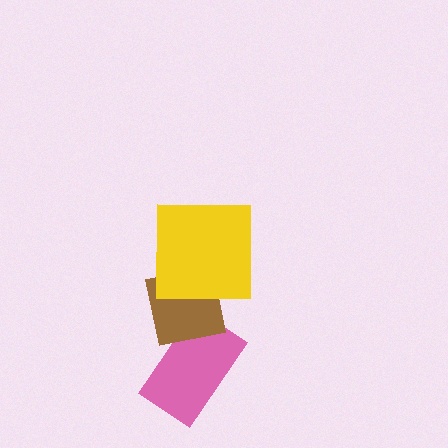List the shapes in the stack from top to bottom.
From top to bottom: the yellow square, the brown square, the pink rectangle.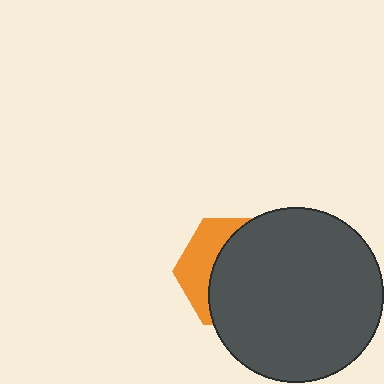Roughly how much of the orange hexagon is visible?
A small part of it is visible (roughly 33%).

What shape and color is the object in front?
The object in front is a dark gray circle.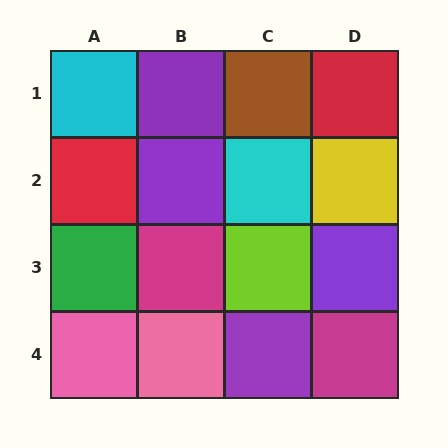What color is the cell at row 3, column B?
Magenta.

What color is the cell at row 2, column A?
Red.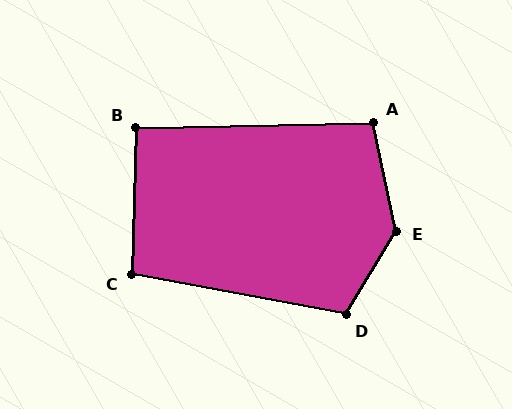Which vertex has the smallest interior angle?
B, at approximately 93 degrees.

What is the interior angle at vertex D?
Approximately 110 degrees (obtuse).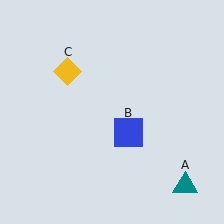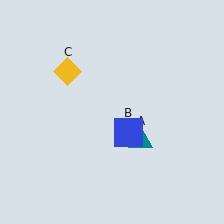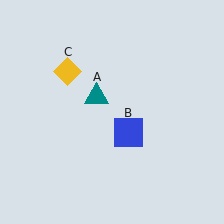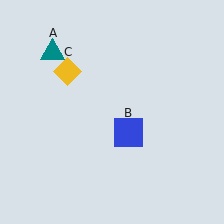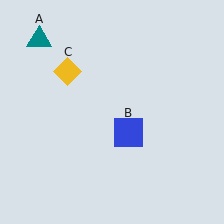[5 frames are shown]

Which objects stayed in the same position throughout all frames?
Blue square (object B) and yellow diamond (object C) remained stationary.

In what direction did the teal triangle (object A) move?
The teal triangle (object A) moved up and to the left.